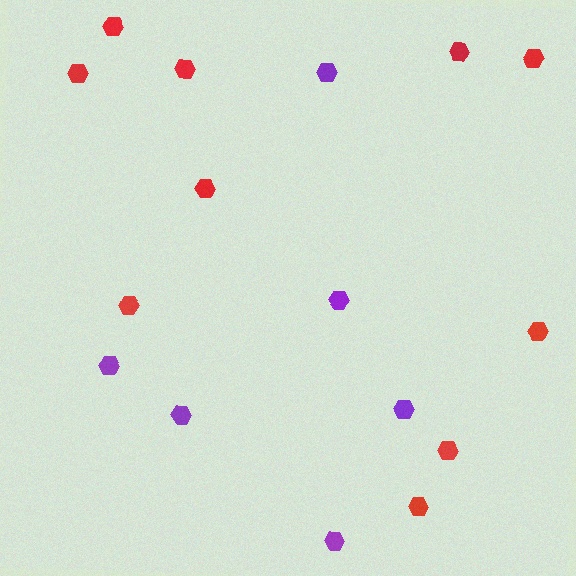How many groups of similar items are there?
There are 2 groups: one group of red hexagons (10) and one group of purple hexagons (6).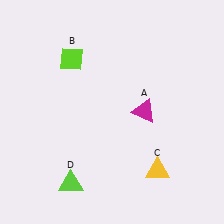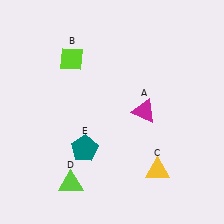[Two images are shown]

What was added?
A teal pentagon (E) was added in Image 2.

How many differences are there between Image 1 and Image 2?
There is 1 difference between the two images.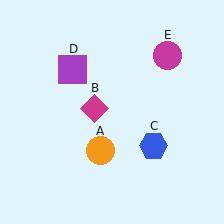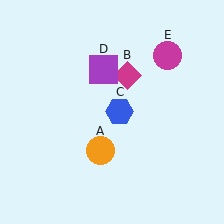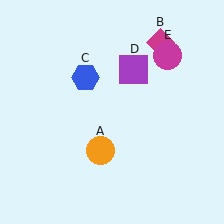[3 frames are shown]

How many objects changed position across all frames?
3 objects changed position: magenta diamond (object B), blue hexagon (object C), purple square (object D).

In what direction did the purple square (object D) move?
The purple square (object D) moved right.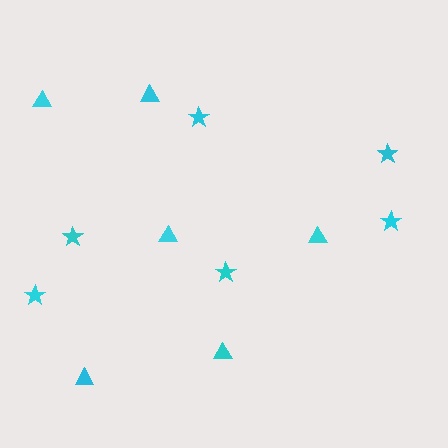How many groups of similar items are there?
There are 2 groups: one group of triangles (6) and one group of stars (6).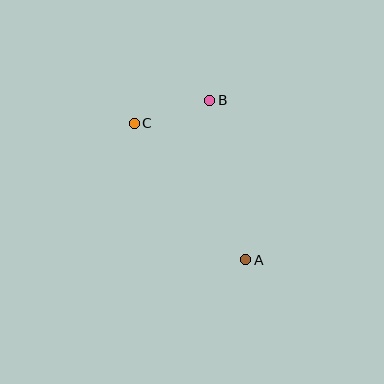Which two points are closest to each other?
Points B and C are closest to each other.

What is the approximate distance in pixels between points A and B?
The distance between A and B is approximately 163 pixels.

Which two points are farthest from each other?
Points A and C are farthest from each other.